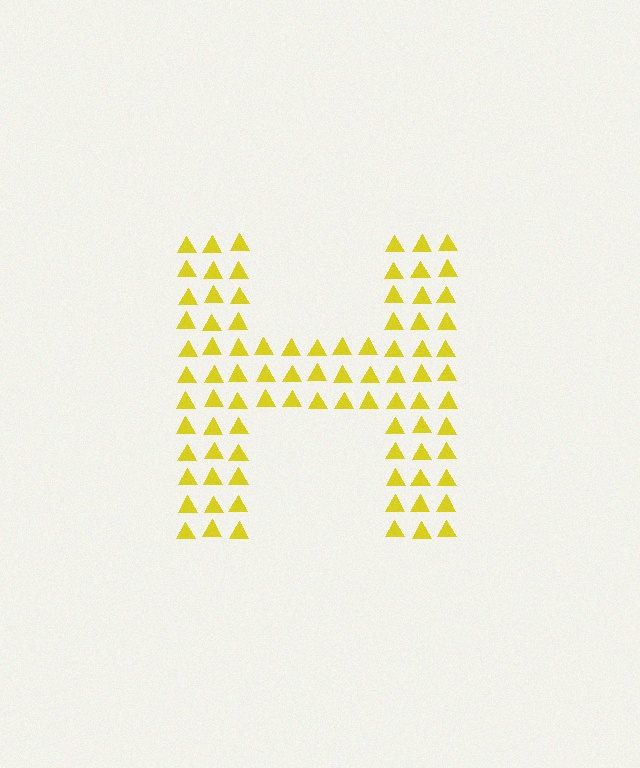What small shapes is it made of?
It is made of small triangles.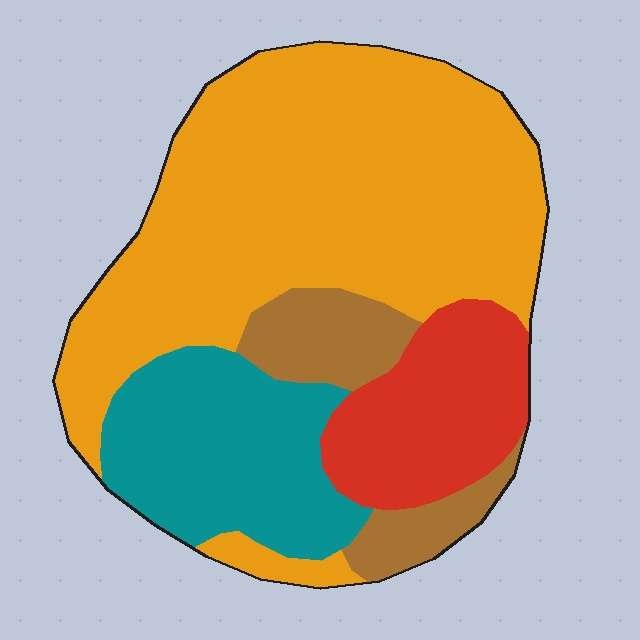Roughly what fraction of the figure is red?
Red takes up about one sixth (1/6) of the figure.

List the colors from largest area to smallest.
From largest to smallest: orange, teal, red, brown.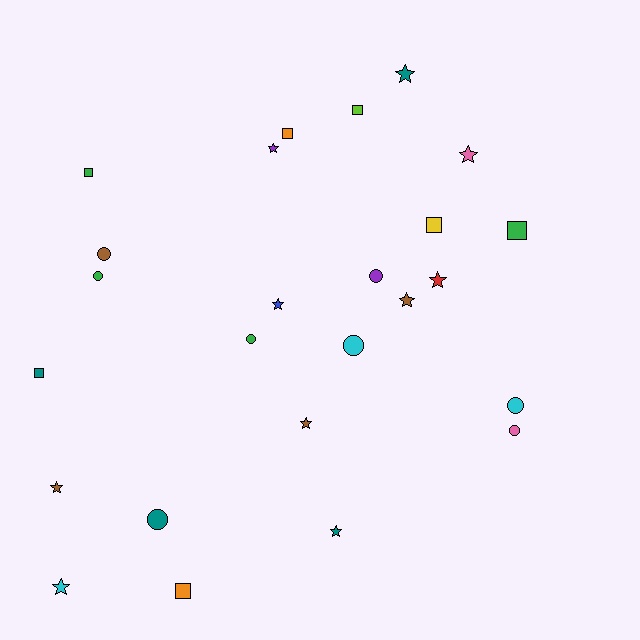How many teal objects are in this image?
There are 4 teal objects.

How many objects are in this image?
There are 25 objects.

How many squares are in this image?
There are 7 squares.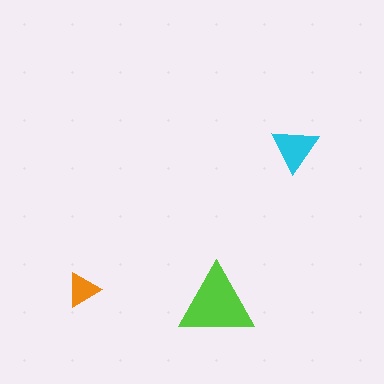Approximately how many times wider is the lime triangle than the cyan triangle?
About 1.5 times wider.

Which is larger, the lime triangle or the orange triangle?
The lime one.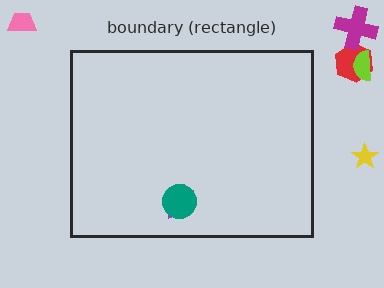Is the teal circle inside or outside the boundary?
Inside.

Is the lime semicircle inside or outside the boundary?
Outside.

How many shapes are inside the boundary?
2 inside, 5 outside.